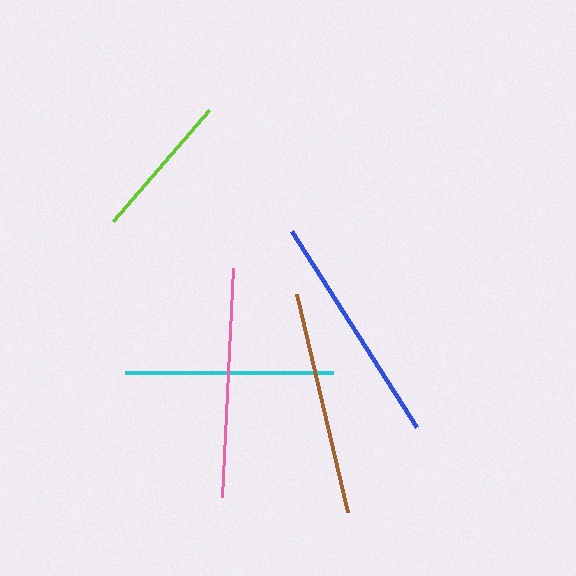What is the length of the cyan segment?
The cyan segment is approximately 208 pixels long.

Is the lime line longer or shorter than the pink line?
The pink line is longer than the lime line.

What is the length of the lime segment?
The lime segment is approximately 146 pixels long.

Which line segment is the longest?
The blue line is the longest at approximately 232 pixels.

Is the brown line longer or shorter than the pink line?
The pink line is longer than the brown line.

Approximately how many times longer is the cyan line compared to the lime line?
The cyan line is approximately 1.4 times the length of the lime line.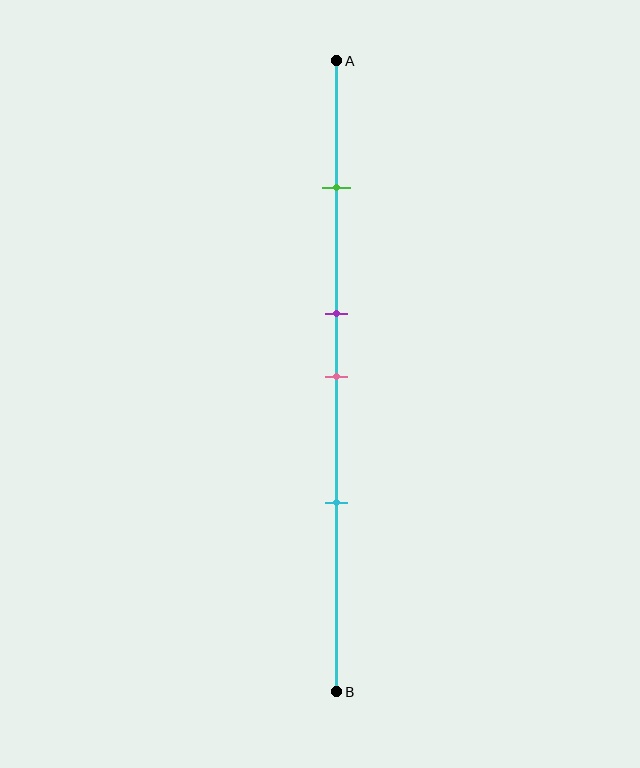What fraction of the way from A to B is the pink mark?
The pink mark is approximately 50% (0.5) of the way from A to B.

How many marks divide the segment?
There are 4 marks dividing the segment.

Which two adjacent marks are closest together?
The purple and pink marks are the closest adjacent pair.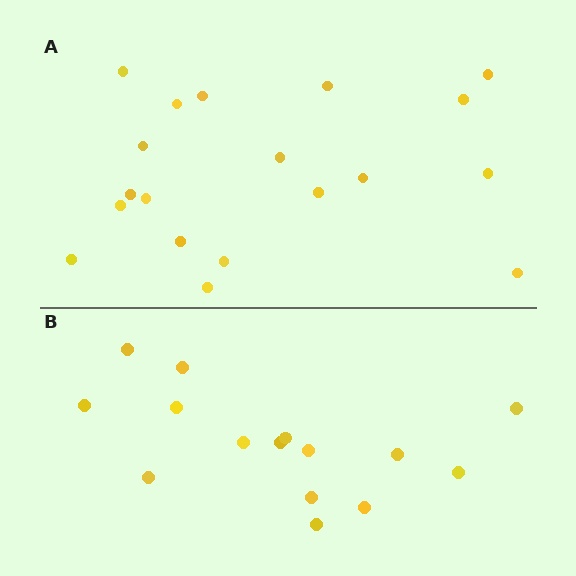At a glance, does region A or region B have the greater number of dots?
Region A (the top region) has more dots.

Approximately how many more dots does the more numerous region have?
Region A has about 4 more dots than region B.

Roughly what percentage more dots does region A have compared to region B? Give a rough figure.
About 25% more.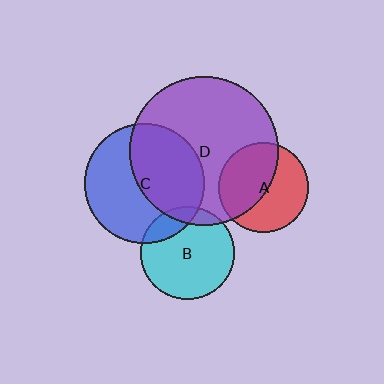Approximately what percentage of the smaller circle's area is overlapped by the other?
Approximately 10%.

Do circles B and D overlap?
Yes.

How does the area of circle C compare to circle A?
Approximately 1.8 times.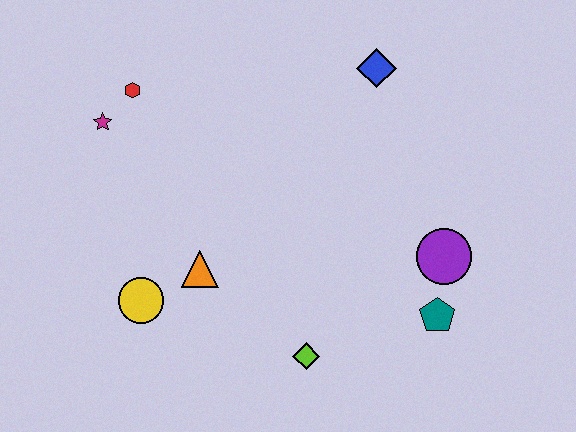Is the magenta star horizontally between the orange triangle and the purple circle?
No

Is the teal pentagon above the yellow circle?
No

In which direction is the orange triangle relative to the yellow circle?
The orange triangle is to the right of the yellow circle.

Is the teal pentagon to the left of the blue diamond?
No